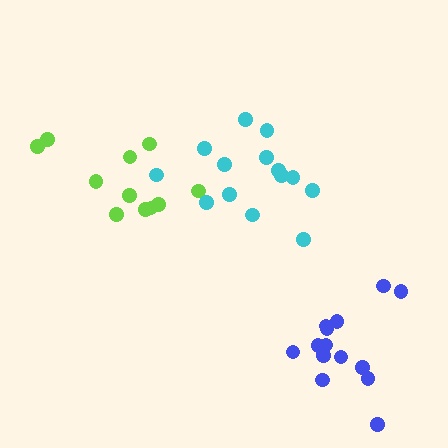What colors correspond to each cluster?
The clusters are colored: lime, cyan, blue.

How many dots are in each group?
Group 1: 11 dots, Group 2: 14 dots, Group 3: 14 dots (39 total).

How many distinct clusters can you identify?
There are 3 distinct clusters.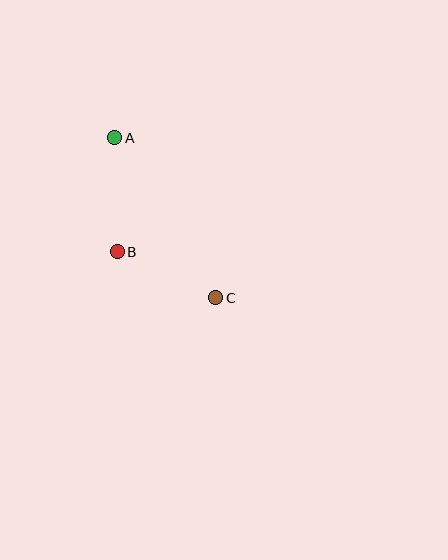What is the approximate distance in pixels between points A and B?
The distance between A and B is approximately 114 pixels.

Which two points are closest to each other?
Points B and C are closest to each other.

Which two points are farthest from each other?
Points A and C are farthest from each other.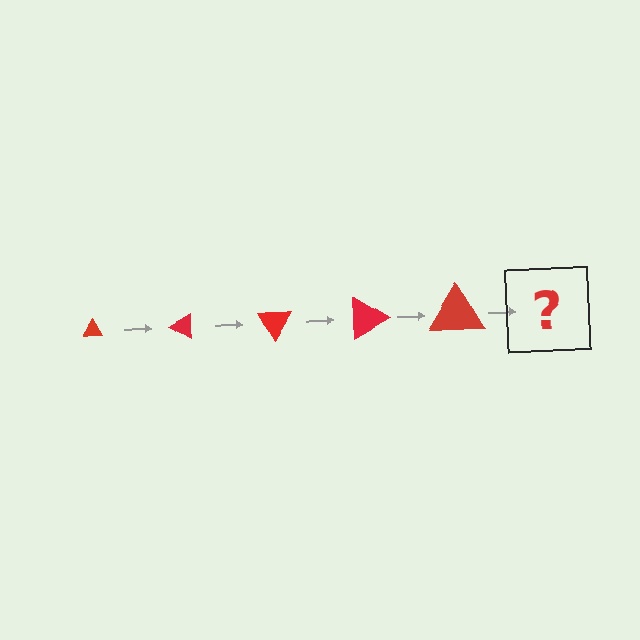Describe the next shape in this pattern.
It should be a triangle, larger than the previous one and rotated 150 degrees from the start.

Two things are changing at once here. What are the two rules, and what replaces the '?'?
The two rules are that the triangle grows larger each step and it rotates 30 degrees each step. The '?' should be a triangle, larger than the previous one and rotated 150 degrees from the start.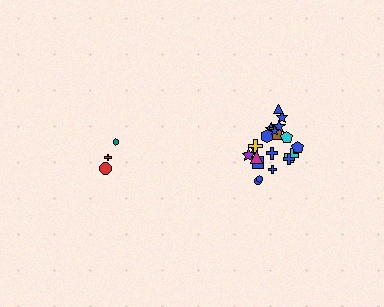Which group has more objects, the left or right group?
The right group.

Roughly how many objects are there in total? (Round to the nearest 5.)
Roughly 25 objects in total.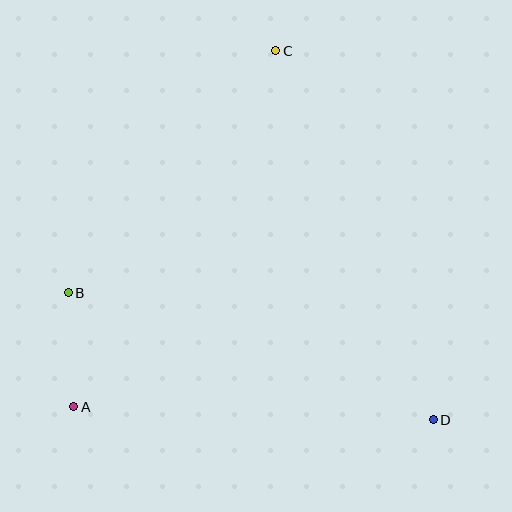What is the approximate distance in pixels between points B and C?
The distance between B and C is approximately 319 pixels.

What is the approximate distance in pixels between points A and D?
The distance between A and D is approximately 360 pixels.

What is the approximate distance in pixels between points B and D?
The distance between B and D is approximately 387 pixels.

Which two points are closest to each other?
Points A and B are closest to each other.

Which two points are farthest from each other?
Points A and C are farthest from each other.